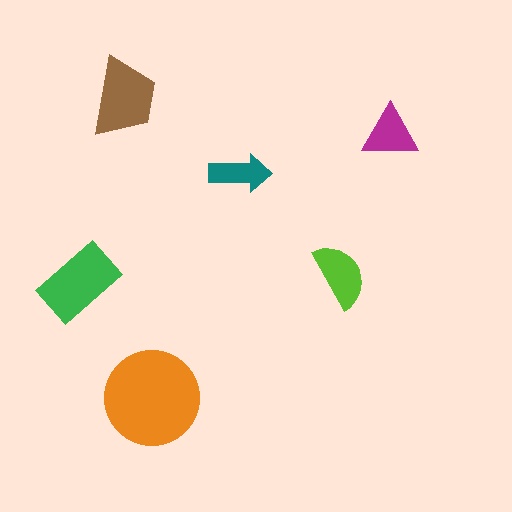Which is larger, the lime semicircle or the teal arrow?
The lime semicircle.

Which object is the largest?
The orange circle.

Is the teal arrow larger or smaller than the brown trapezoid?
Smaller.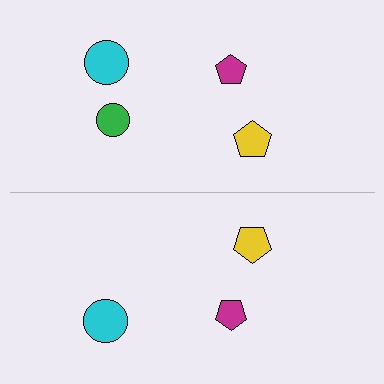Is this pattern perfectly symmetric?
No, the pattern is not perfectly symmetric. A green circle is missing from the bottom side.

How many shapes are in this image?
There are 7 shapes in this image.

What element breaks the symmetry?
A green circle is missing from the bottom side.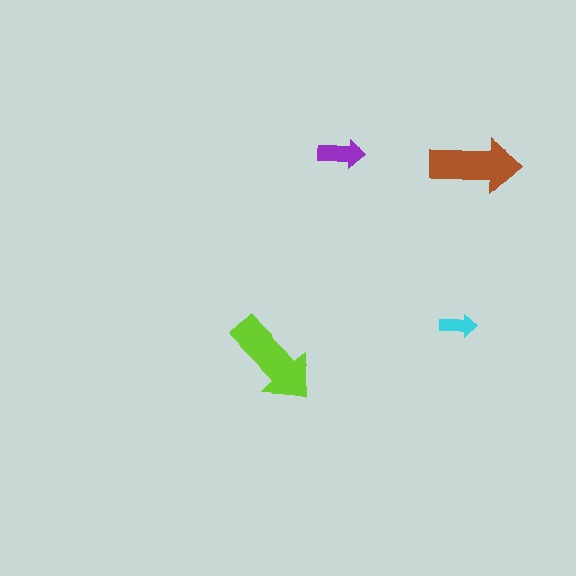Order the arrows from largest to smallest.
the lime one, the brown one, the purple one, the cyan one.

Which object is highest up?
The purple arrow is topmost.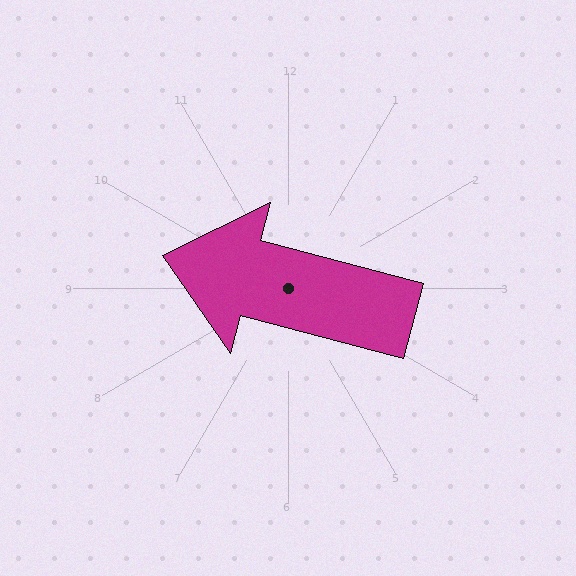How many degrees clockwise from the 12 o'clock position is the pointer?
Approximately 285 degrees.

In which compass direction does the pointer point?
West.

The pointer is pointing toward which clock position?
Roughly 9 o'clock.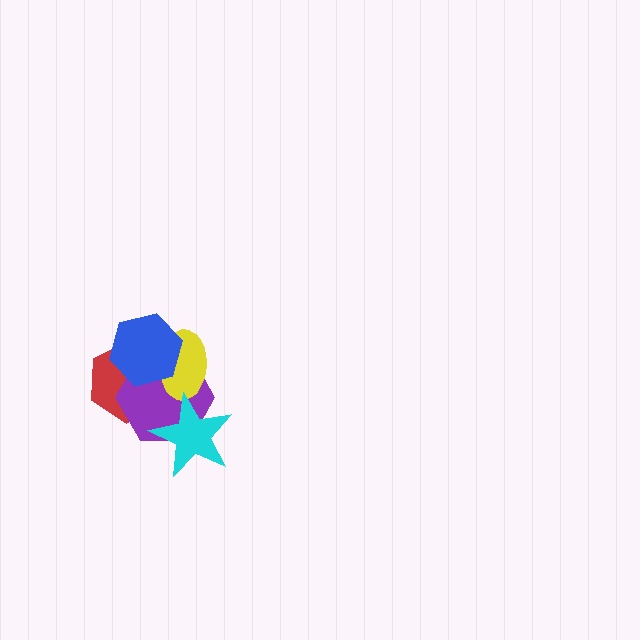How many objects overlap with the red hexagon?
3 objects overlap with the red hexagon.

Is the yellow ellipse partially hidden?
Yes, it is partially covered by another shape.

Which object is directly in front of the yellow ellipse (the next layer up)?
The cyan star is directly in front of the yellow ellipse.